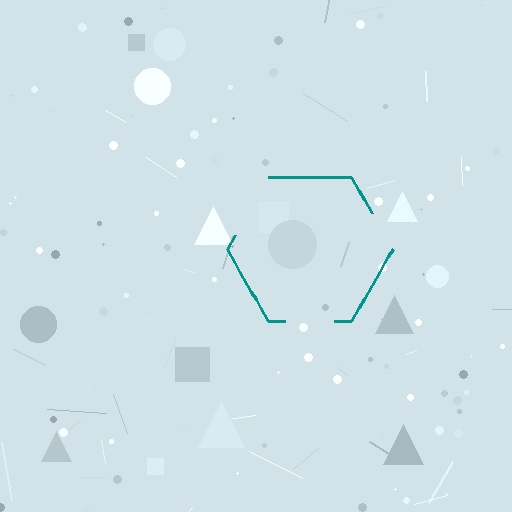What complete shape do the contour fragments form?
The contour fragments form a hexagon.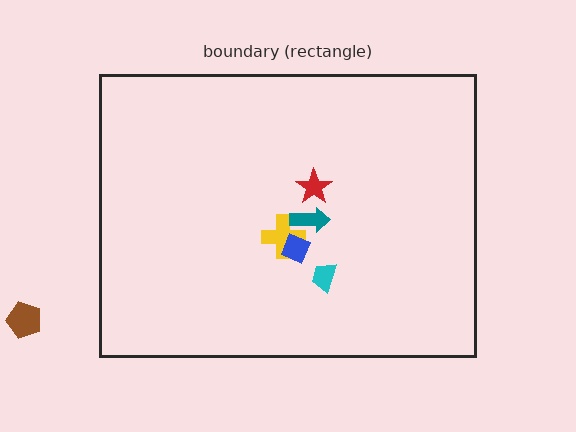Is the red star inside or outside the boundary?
Inside.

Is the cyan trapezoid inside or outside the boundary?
Inside.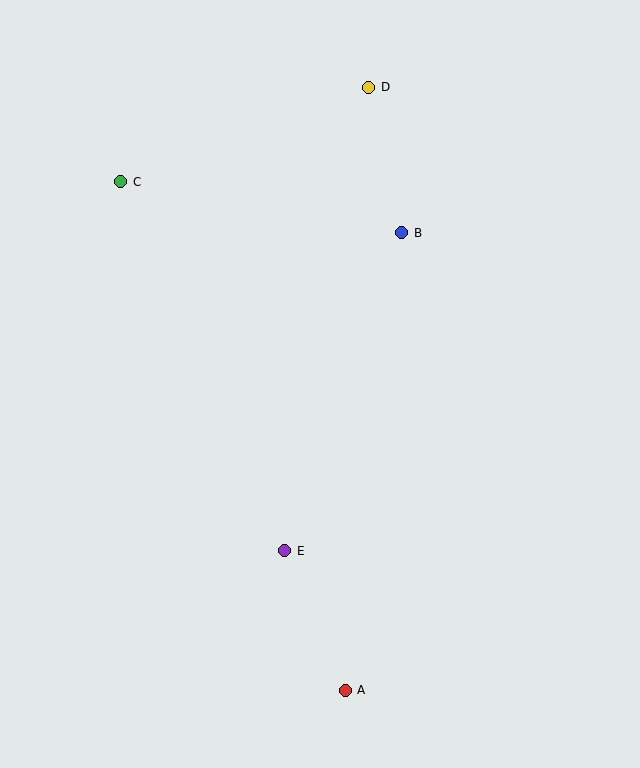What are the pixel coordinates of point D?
Point D is at (369, 87).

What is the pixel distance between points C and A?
The distance between C and A is 556 pixels.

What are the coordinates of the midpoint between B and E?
The midpoint between B and E is at (343, 392).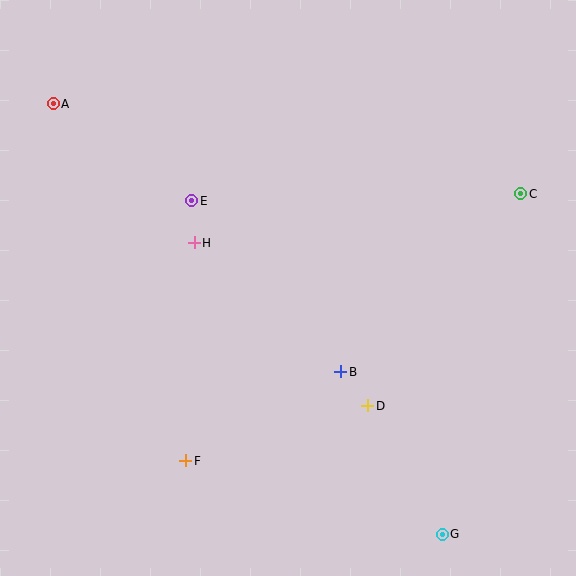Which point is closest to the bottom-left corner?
Point F is closest to the bottom-left corner.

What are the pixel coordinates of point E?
Point E is at (192, 201).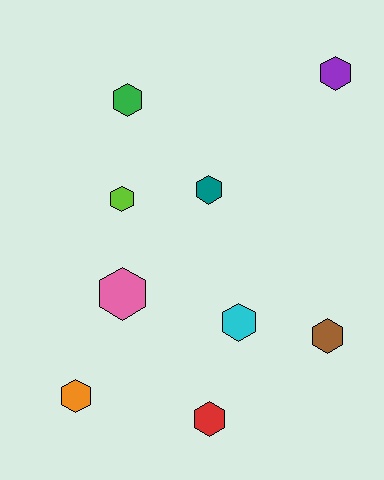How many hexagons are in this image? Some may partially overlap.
There are 9 hexagons.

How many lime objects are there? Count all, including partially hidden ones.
There is 1 lime object.